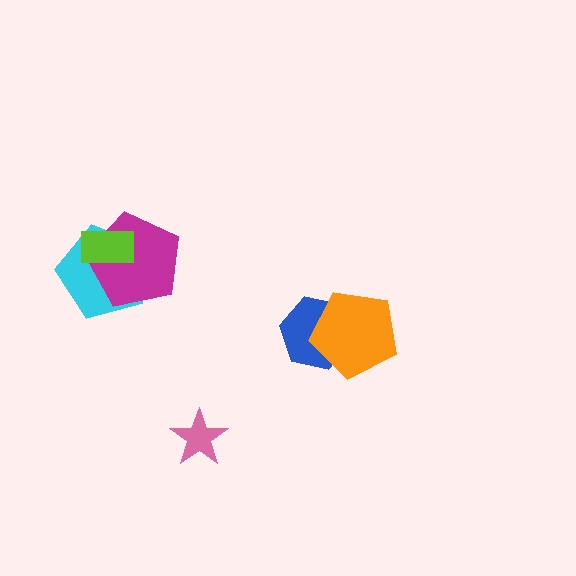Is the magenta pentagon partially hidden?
Yes, it is partially covered by another shape.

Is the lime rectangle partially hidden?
No, no other shape covers it.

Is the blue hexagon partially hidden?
Yes, it is partially covered by another shape.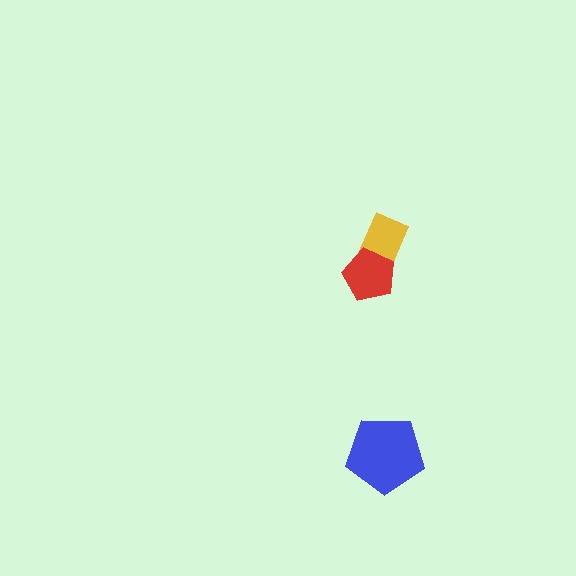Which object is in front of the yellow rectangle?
The red pentagon is in front of the yellow rectangle.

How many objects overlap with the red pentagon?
1 object overlaps with the red pentagon.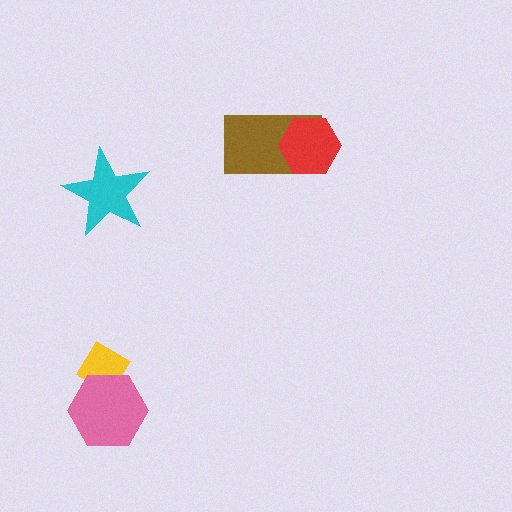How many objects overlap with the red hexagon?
1 object overlaps with the red hexagon.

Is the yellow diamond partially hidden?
Yes, it is partially covered by another shape.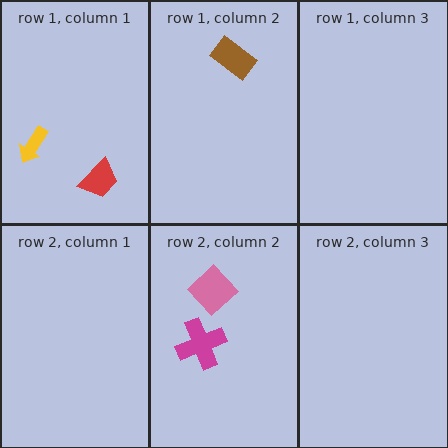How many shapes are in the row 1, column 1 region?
2.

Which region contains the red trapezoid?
The row 1, column 1 region.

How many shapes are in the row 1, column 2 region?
1.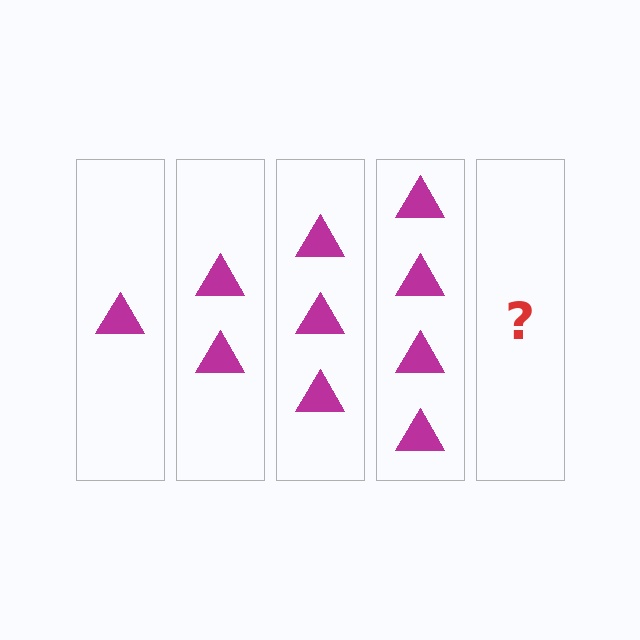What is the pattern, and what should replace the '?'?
The pattern is that each step adds one more triangle. The '?' should be 5 triangles.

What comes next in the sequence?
The next element should be 5 triangles.